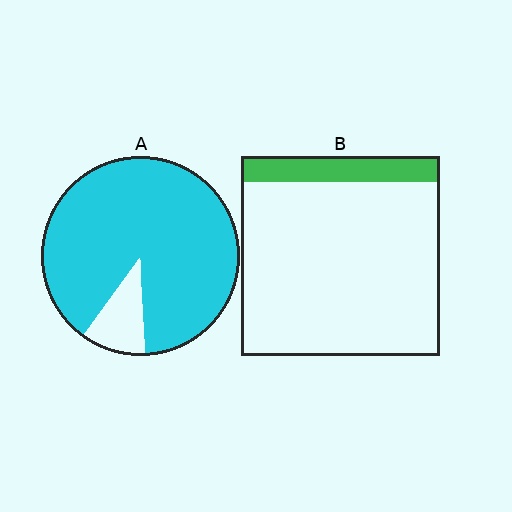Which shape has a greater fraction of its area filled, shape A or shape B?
Shape A.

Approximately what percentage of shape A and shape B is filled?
A is approximately 90% and B is approximately 15%.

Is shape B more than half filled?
No.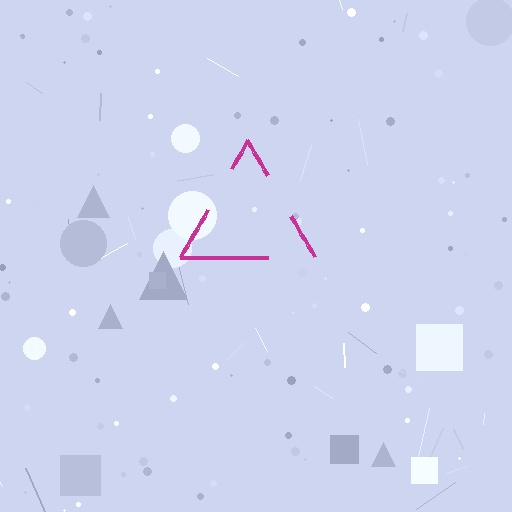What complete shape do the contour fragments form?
The contour fragments form a triangle.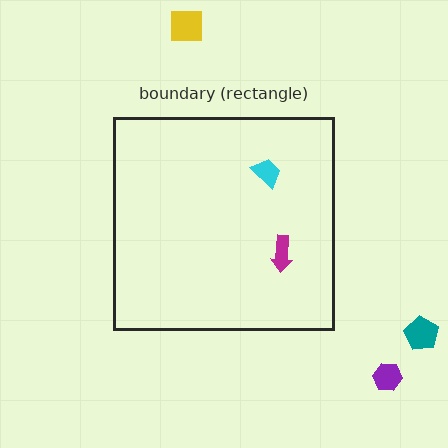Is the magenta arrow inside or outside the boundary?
Inside.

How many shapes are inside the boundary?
2 inside, 3 outside.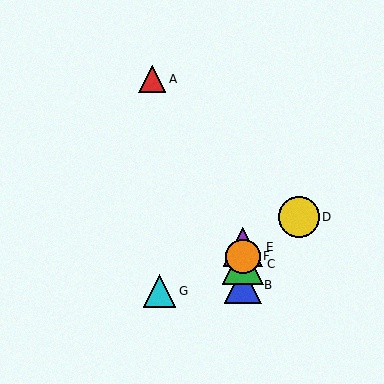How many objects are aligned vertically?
4 objects (B, C, E, F) are aligned vertically.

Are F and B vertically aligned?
Yes, both are at x≈243.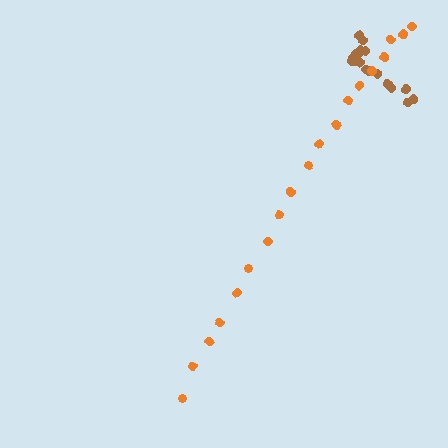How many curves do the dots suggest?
There are 2 distinct paths.